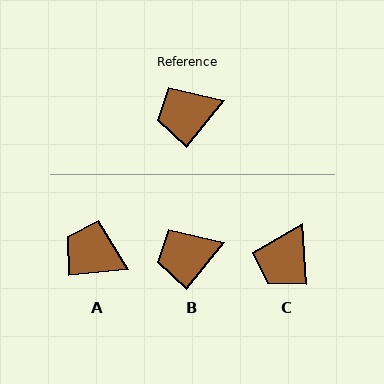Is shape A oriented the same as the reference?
No, it is off by about 45 degrees.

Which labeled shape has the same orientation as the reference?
B.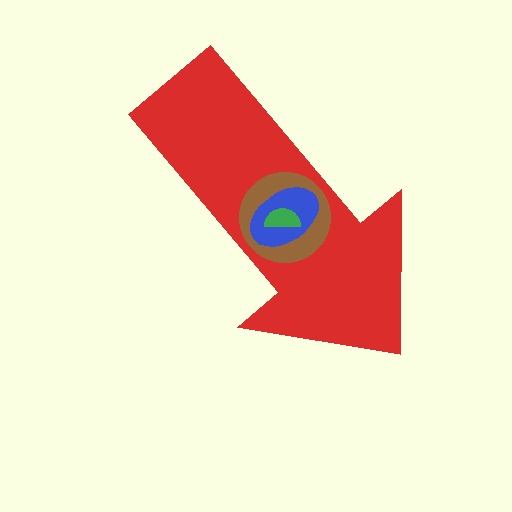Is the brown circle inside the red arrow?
Yes.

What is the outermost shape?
The red arrow.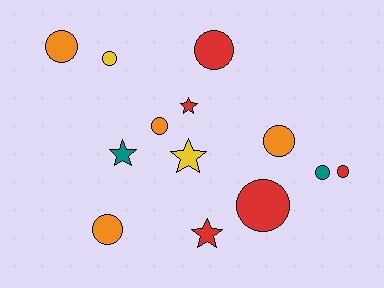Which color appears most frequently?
Red, with 5 objects.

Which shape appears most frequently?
Circle, with 9 objects.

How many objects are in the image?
There are 13 objects.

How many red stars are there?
There are 2 red stars.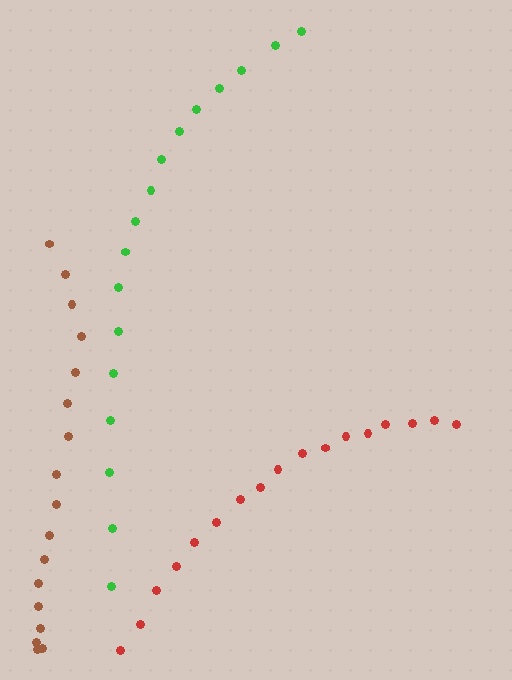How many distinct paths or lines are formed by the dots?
There are 3 distinct paths.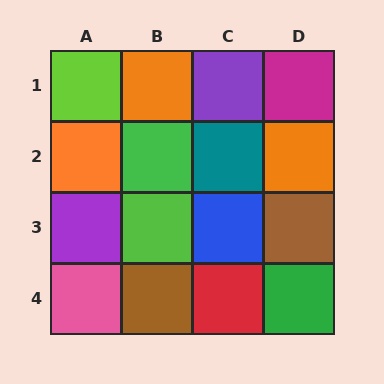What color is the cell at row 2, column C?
Teal.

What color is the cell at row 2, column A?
Orange.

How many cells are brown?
2 cells are brown.